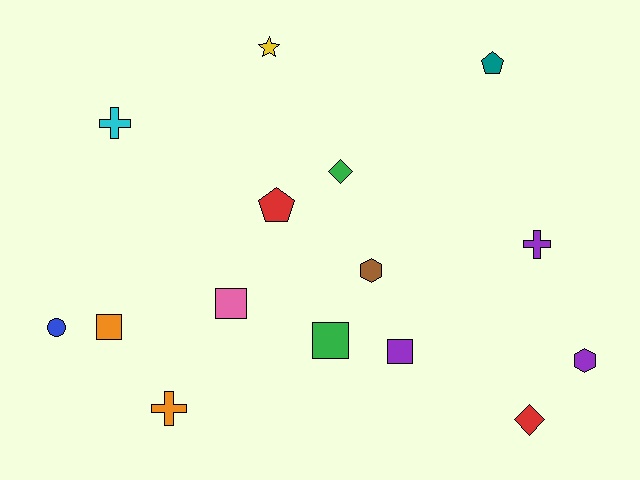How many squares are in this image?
There are 4 squares.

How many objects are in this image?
There are 15 objects.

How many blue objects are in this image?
There is 1 blue object.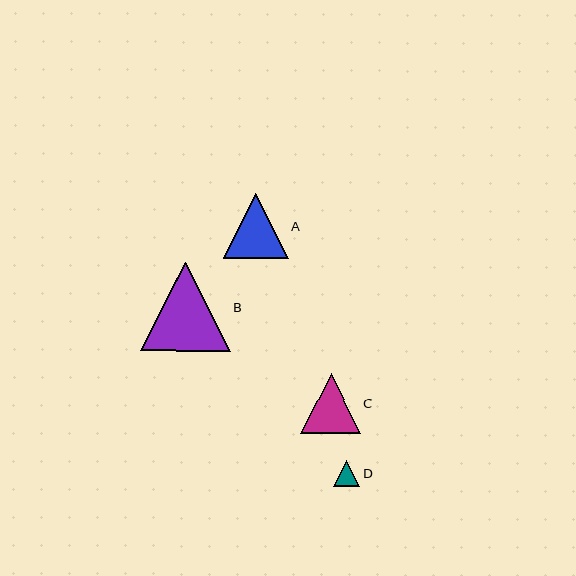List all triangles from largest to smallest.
From largest to smallest: B, A, C, D.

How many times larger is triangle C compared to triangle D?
Triangle C is approximately 2.3 times the size of triangle D.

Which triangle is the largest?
Triangle B is the largest with a size of approximately 90 pixels.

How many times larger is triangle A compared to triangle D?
Triangle A is approximately 2.5 times the size of triangle D.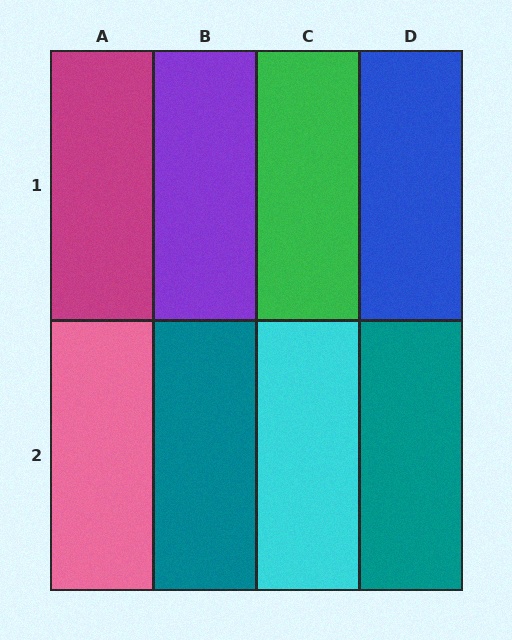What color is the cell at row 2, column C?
Cyan.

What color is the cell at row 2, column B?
Teal.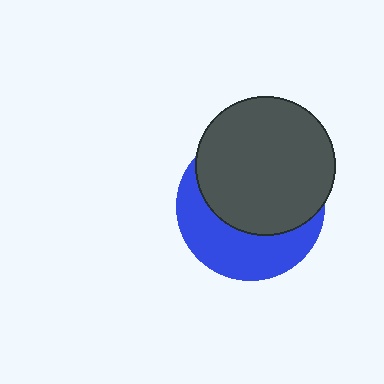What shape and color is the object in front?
The object in front is a dark gray circle.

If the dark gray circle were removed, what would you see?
You would see the complete blue circle.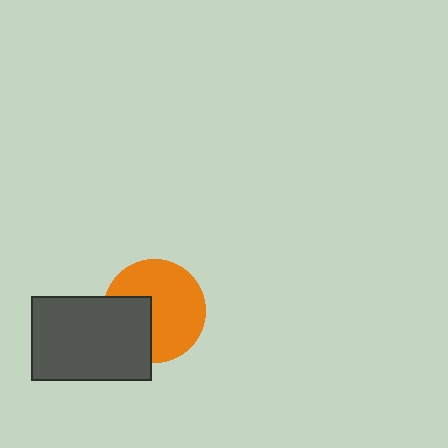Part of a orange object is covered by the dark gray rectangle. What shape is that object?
It is a circle.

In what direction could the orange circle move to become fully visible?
The orange circle could move right. That would shift it out from behind the dark gray rectangle entirely.